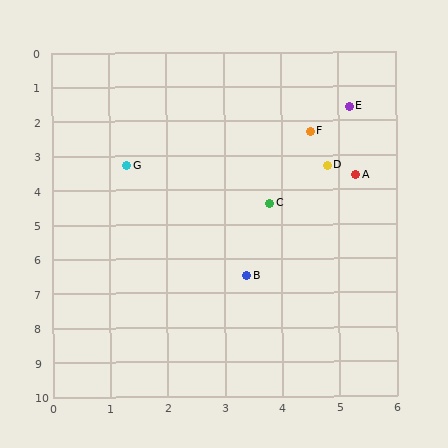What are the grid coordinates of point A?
Point A is at approximately (5.3, 3.6).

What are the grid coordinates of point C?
Point C is at approximately (3.8, 4.4).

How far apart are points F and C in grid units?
Points F and C are about 2.2 grid units apart.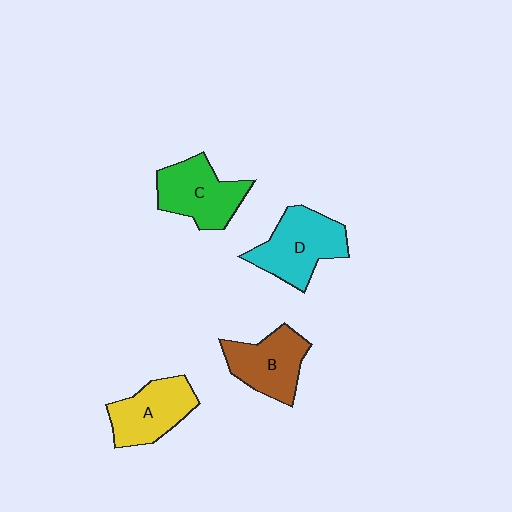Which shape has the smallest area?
Shape A (yellow).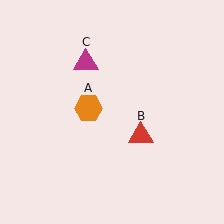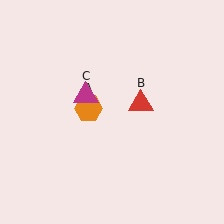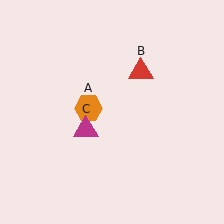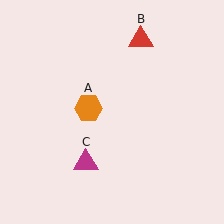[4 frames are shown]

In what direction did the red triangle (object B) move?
The red triangle (object B) moved up.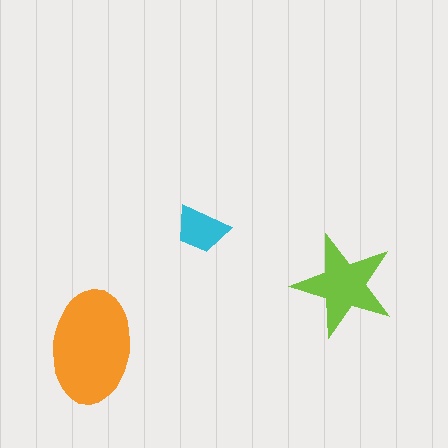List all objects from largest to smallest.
The orange ellipse, the lime star, the cyan trapezoid.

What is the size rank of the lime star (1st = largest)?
2nd.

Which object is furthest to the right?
The lime star is rightmost.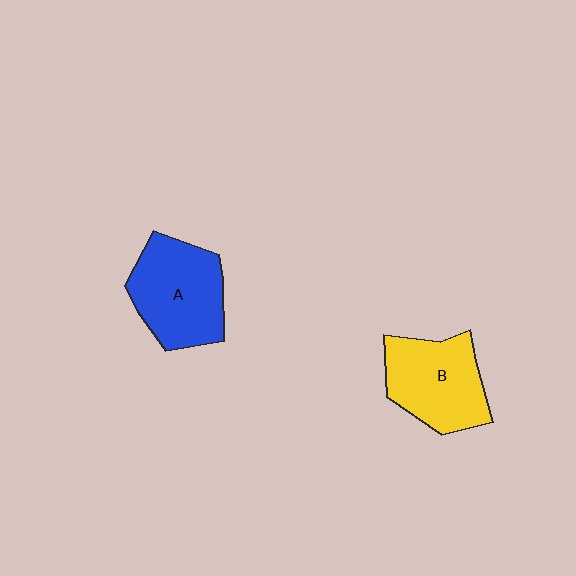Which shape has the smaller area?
Shape B (yellow).